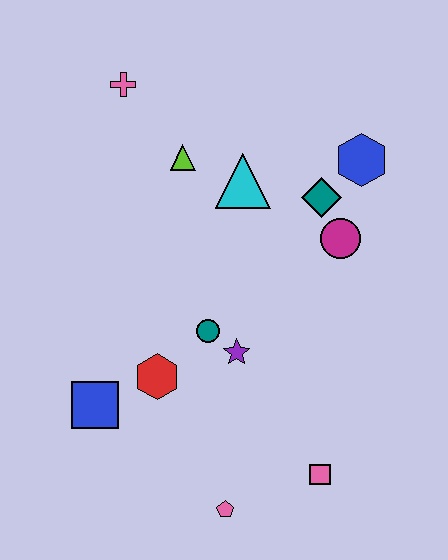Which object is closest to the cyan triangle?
The lime triangle is closest to the cyan triangle.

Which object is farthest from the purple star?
The pink cross is farthest from the purple star.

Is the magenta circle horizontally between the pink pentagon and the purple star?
No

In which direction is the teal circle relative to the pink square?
The teal circle is above the pink square.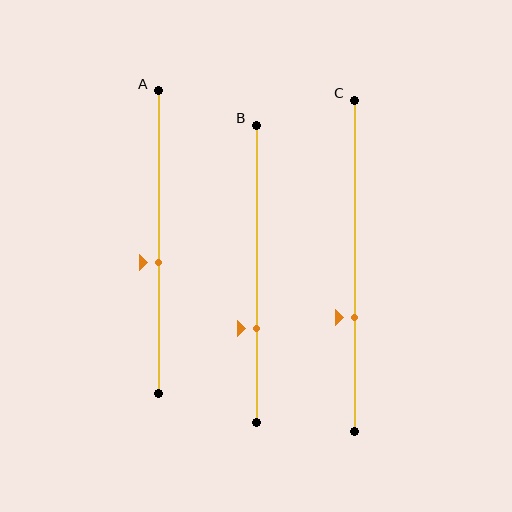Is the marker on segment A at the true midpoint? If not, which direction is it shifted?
No, the marker on segment A is shifted downward by about 7% of the segment length.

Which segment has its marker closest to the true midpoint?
Segment A has its marker closest to the true midpoint.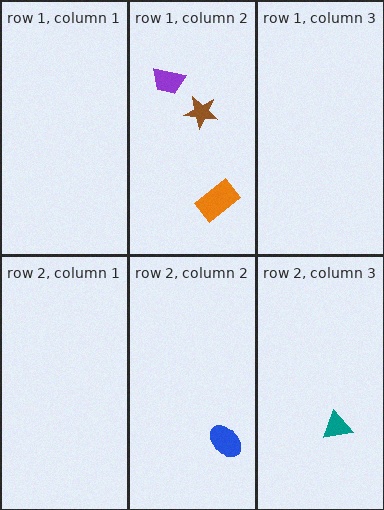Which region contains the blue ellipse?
The row 2, column 2 region.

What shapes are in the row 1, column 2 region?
The orange rectangle, the purple trapezoid, the brown star.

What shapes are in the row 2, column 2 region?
The blue ellipse.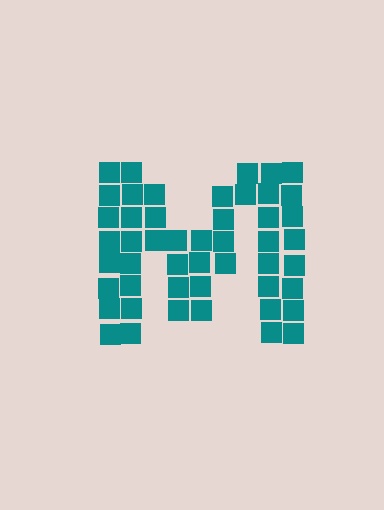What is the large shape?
The large shape is the letter M.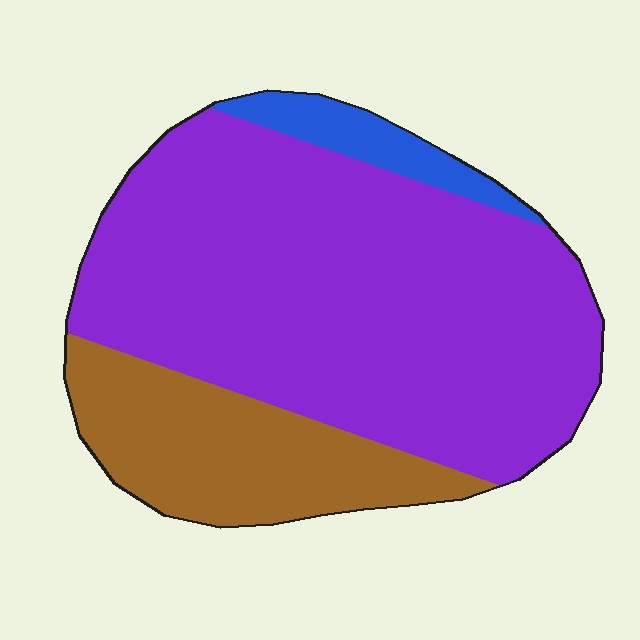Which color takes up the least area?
Blue, at roughly 5%.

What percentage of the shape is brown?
Brown takes up about one quarter (1/4) of the shape.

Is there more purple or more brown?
Purple.